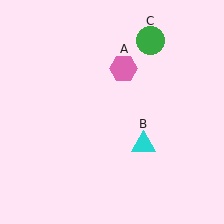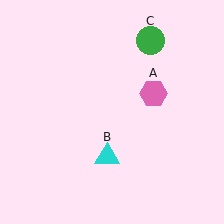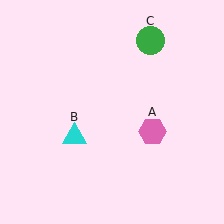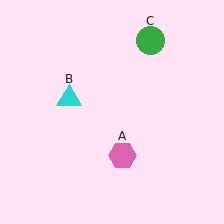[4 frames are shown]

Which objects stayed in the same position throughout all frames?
Green circle (object C) remained stationary.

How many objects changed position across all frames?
2 objects changed position: pink hexagon (object A), cyan triangle (object B).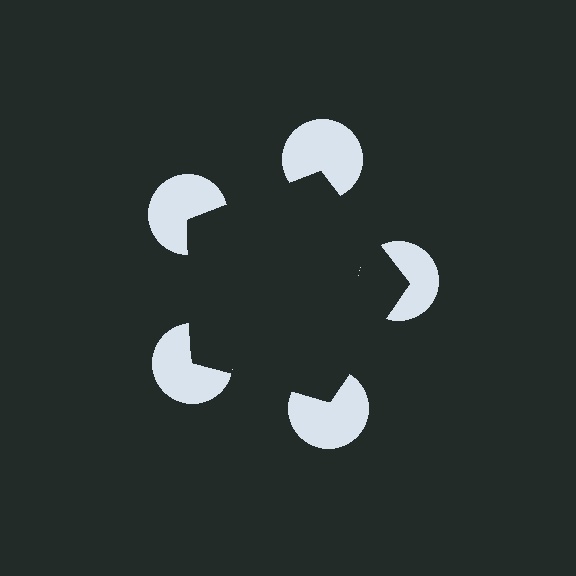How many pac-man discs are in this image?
There are 5 — one at each vertex of the illusory pentagon.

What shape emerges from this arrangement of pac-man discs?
An illusory pentagon — its edges are inferred from the aligned wedge cuts in the pac-man discs, not physically drawn.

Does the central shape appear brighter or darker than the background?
It typically appears slightly darker than the background, even though no actual brightness change is drawn.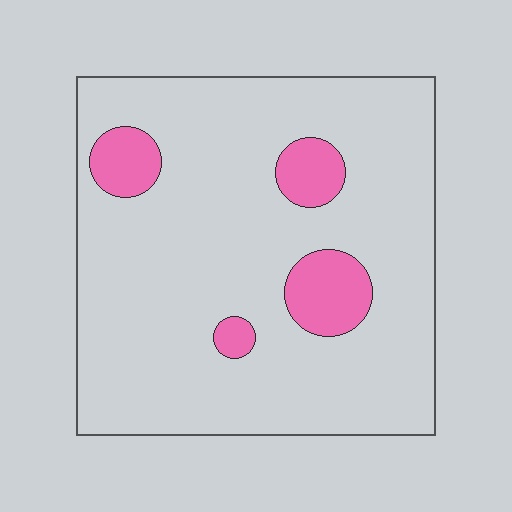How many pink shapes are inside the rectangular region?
4.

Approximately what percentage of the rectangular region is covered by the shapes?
Approximately 10%.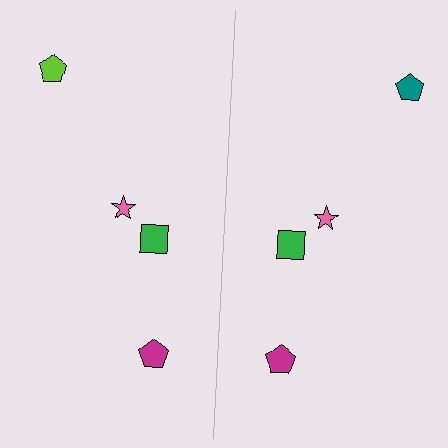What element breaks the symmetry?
The teal pentagon on the right side breaks the symmetry — its mirror counterpart is lime.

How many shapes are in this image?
There are 8 shapes in this image.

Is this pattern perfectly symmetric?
No, the pattern is not perfectly symmetric. The teal pentagon on the right side breaks the symmetry — its mirror counterpart is lime.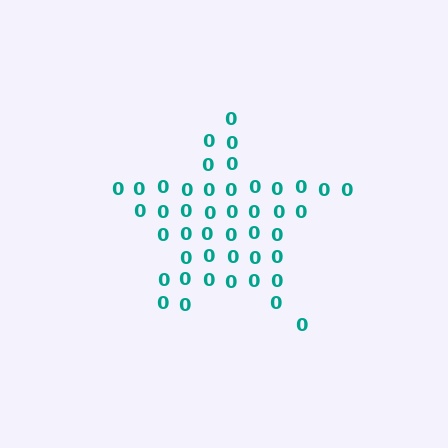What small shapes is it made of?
It is made of small digit 0's.